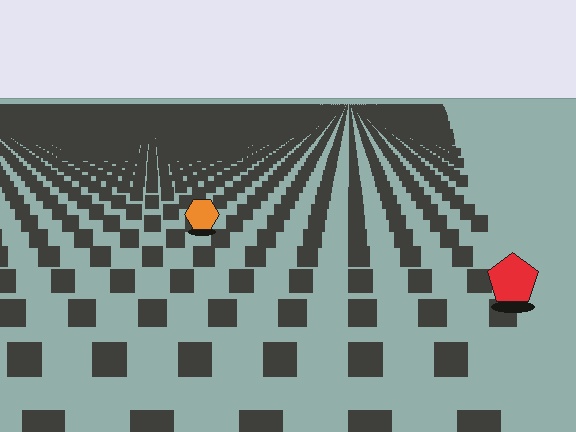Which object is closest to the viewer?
The red pentagon is closest. The texture marks near it are larger and more spread out.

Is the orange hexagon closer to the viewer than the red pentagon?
No. The red pentagon is closer — you can tell from the texture gradient: the ground texture is coarser near it.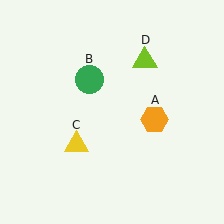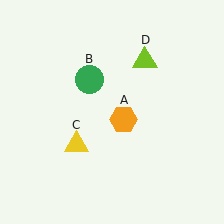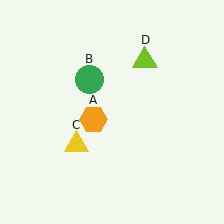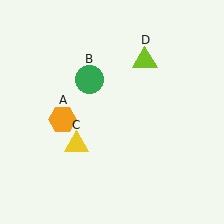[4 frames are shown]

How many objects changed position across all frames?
1 object changed position: orange hexagon (object A).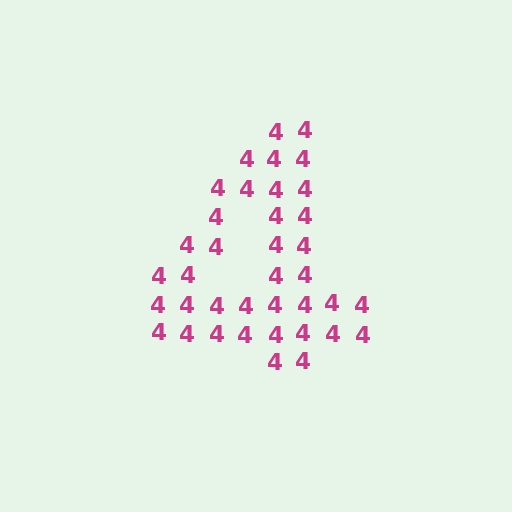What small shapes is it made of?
It is made of small digit 4's.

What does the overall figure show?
The overall figure shows the digit 4.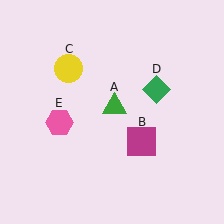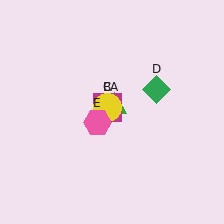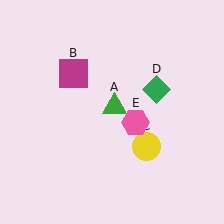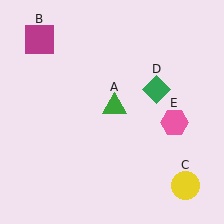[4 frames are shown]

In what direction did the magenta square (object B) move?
The magenta square (object B) moved up and to the left.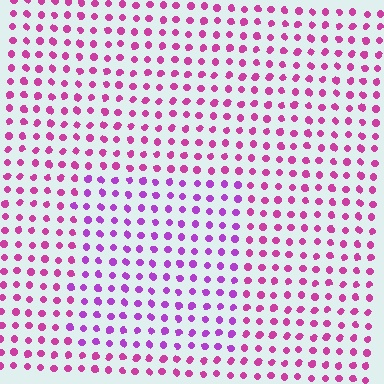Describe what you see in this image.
The image is filled with small magenta elements in a uniform arrangement. A rectangle-shaped region is visible where the elements are tinted to a slightly different hue, forming a subtle color boundary.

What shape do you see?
I see a rectangle.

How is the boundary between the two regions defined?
The boundary is defined purely by a slight shift in hue (about 30 degrees). Spacing, size, and orientation are identical on both sides.